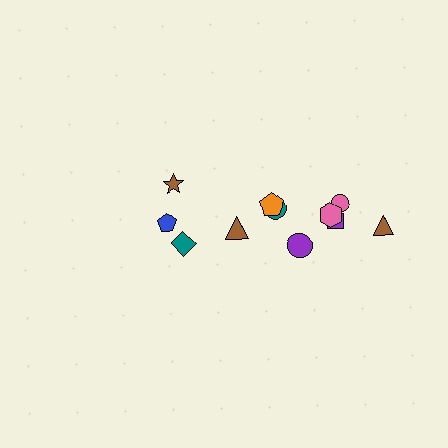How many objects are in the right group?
There are 7 objects.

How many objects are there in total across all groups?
There are 11 objects.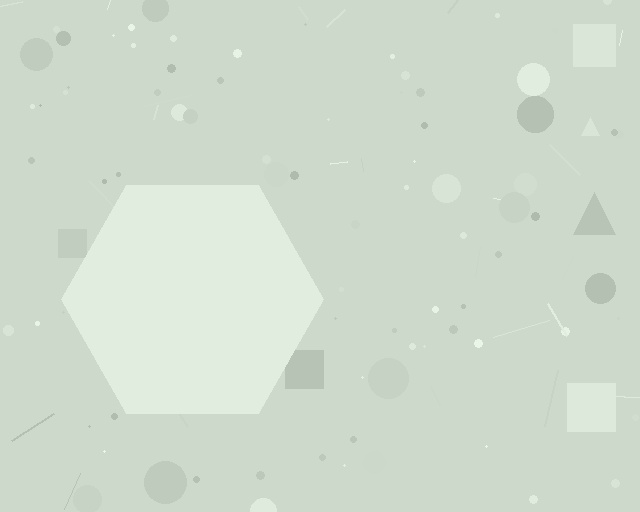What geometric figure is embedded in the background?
A hexagon is embedded in the background.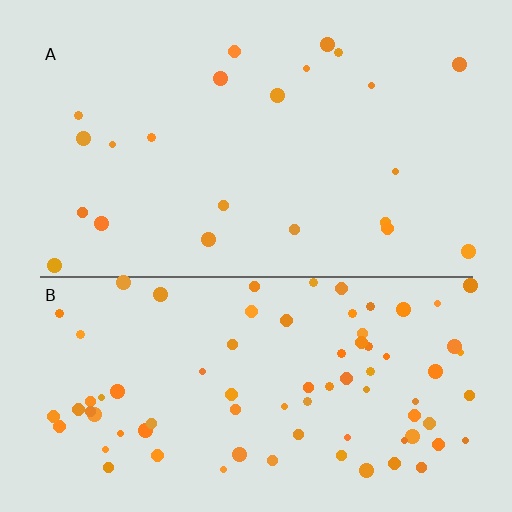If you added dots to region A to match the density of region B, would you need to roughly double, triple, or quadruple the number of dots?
Approximately quadruple.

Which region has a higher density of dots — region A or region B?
B (the bottom).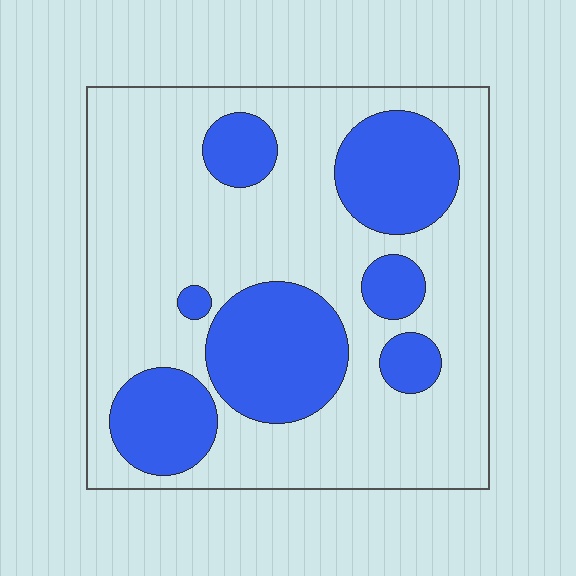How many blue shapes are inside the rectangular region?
7.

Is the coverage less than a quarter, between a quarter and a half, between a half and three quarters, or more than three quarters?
Between a quarter and a half.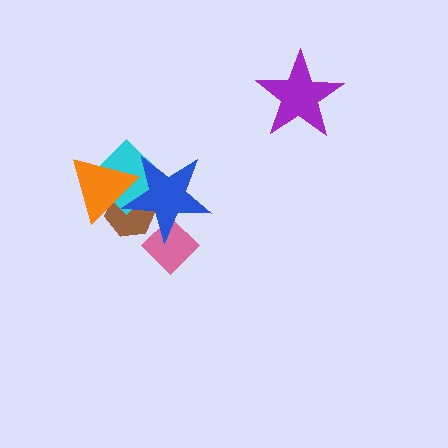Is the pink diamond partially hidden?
Yes, it is partially covered by another shape.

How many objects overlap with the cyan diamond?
3 objects overlap with the cyan diamond.